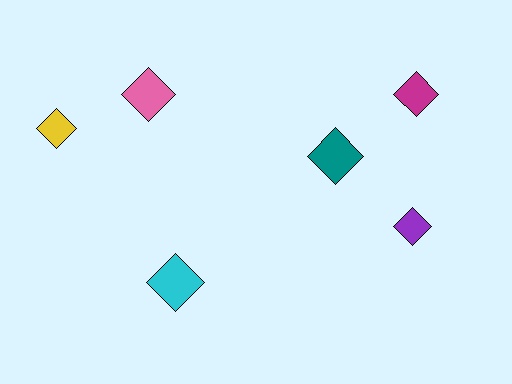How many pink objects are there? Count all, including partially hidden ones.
There is 1 pink object.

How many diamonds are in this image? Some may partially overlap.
There are 6 diamonds.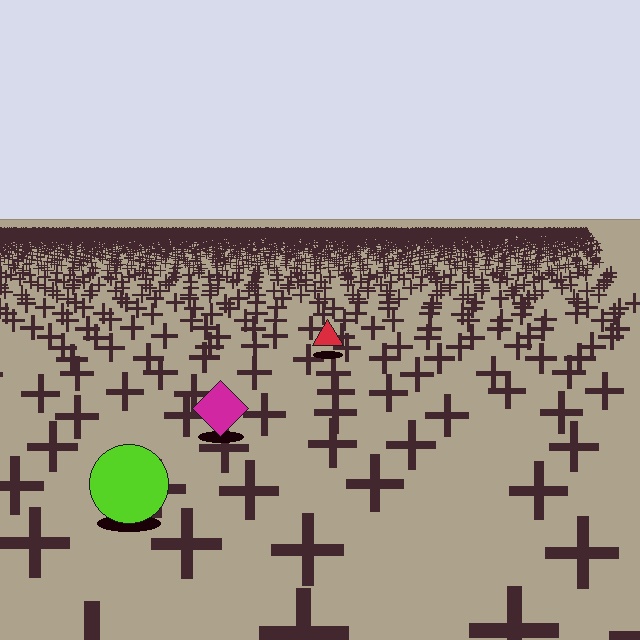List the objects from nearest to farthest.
From nearest to farthest: the lime circle, the magenta diamond, the red triangle.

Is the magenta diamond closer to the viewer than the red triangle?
Yes. The magenta diamond is closer — you can tell from the texture gradient: the ground texture is coarser near it.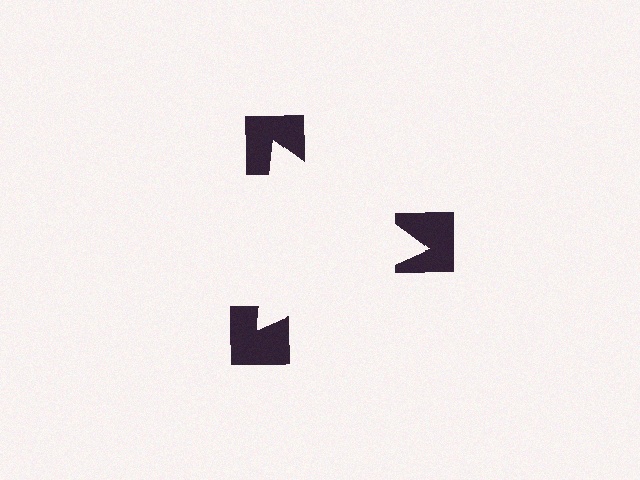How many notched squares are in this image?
There are 3 — one at each vertex of the illusory triangle.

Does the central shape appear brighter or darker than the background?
It typically appears slightly brighter than the background, even though no actual brightness change is drawn.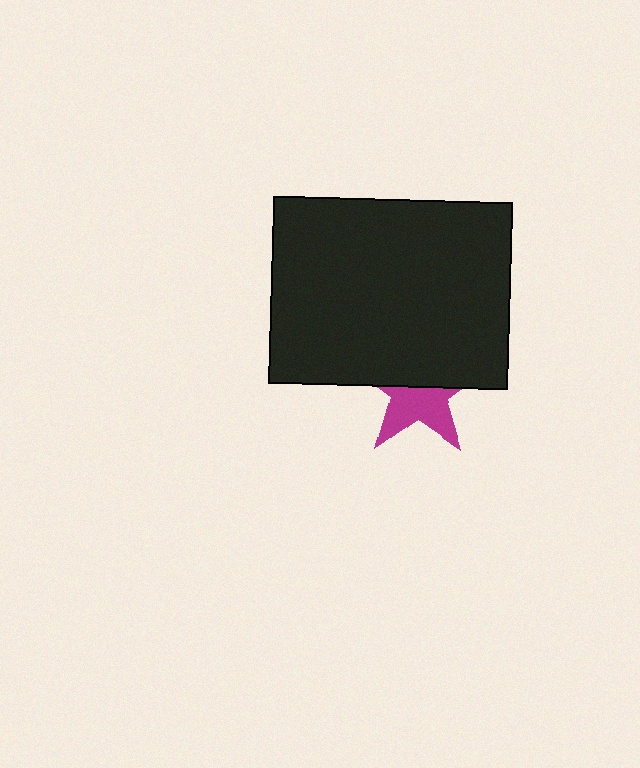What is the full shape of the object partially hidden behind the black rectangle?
The partially hidden object is a magenta star.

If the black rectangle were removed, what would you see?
You would see the complete magenta star.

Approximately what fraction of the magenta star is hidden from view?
Roughly 52% of the magenta star is hidden behind the black rectangle.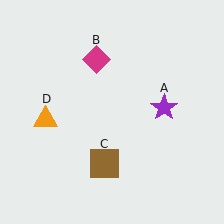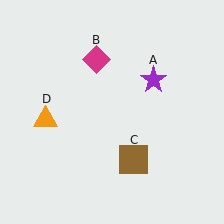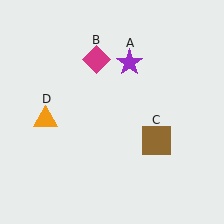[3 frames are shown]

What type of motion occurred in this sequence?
The purple star (object A), brown square (object C) rotated counterclockwise around the center of the scene.